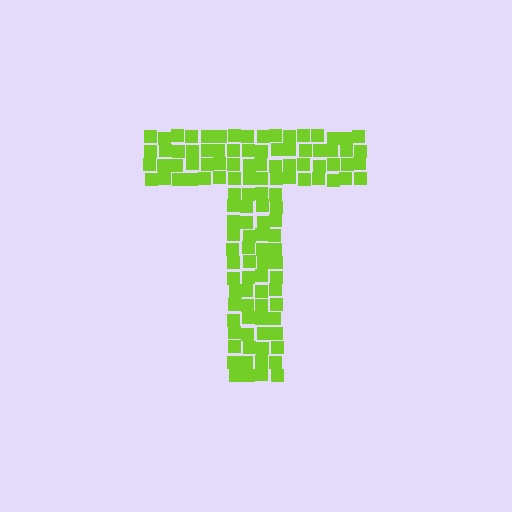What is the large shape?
The large shape is the letter T.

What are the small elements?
The small elements are squares.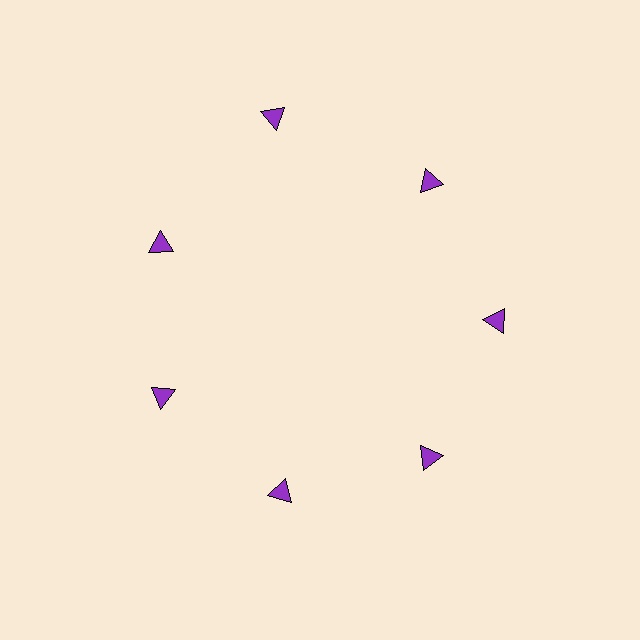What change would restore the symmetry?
The symmetry would be restored by moving it inward, back onto the ring so that all 7 triangles sit at equal angles and equal distance from the center.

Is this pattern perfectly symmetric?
No. The 7 purple triangles are arranged in a ring, but one element near the 12 o'clock position is pushed outward from the center, breaking the 7-fold rotational symmetry.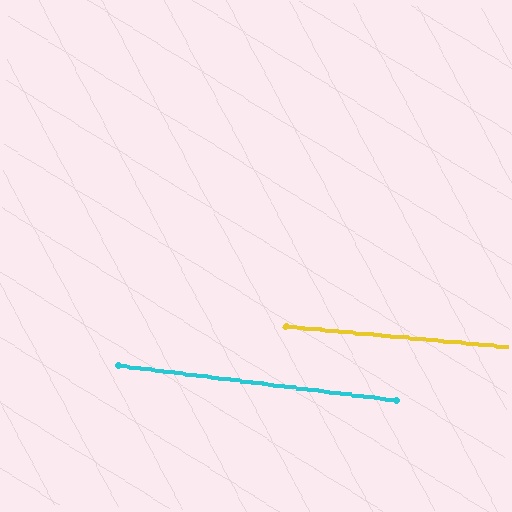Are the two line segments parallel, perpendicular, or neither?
Parallel — their directions differ by only 1.9°.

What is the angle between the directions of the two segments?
Approximately 2 degrees.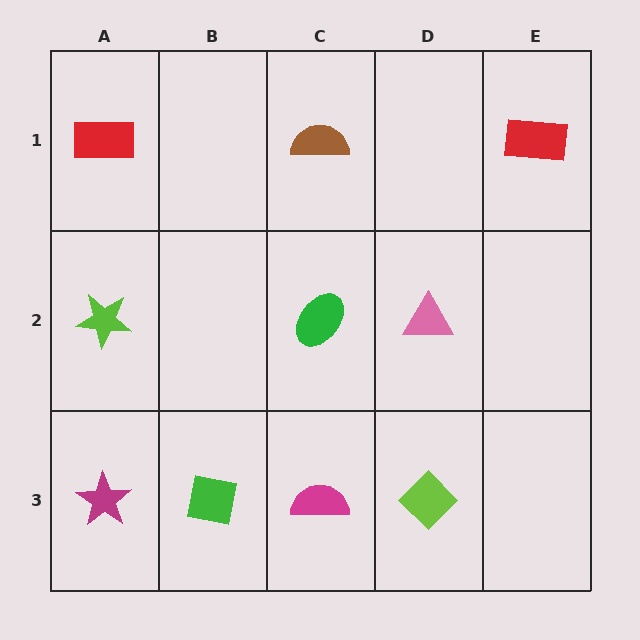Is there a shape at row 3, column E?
No, that cell is empty.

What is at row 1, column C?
A brown semicircle.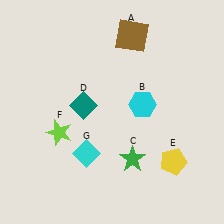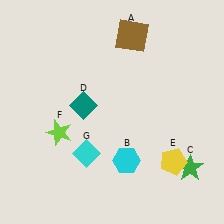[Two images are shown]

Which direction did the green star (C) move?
The green star (C) moved right.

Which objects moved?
The objects that moved are: the cyan hexagon (B), the green star (C).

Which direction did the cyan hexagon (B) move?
The cyan hexagon (B) moved down.